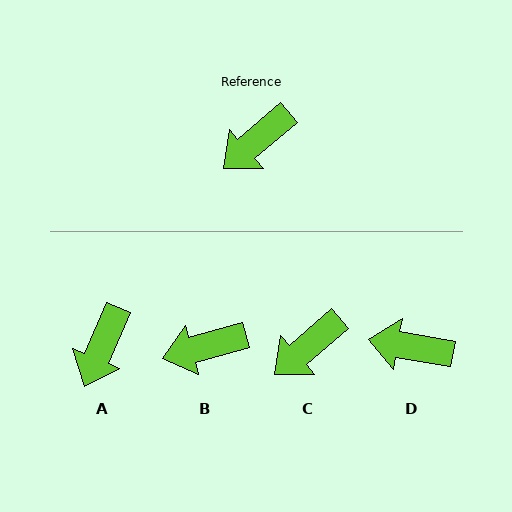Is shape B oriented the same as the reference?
No, it is off by about 25 degrees.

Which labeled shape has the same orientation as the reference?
C.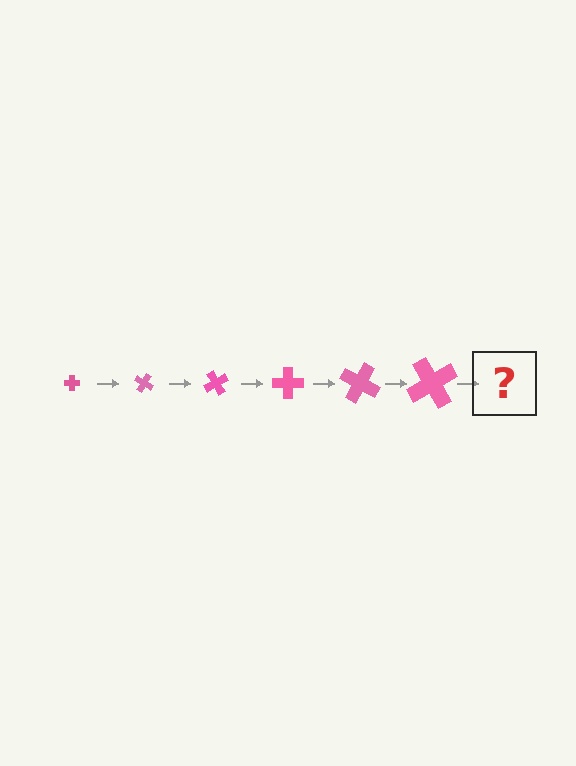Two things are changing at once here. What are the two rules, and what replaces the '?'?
The two rules are that the cross grows larger each step and it rotates 30 degrees each step. The '?' should be a cross, larger than the previous one and rotated 180 degrees from the start.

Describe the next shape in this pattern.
It should be a cross, larger than the previous one and rotated 180 degrees from the start.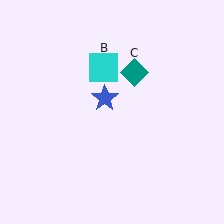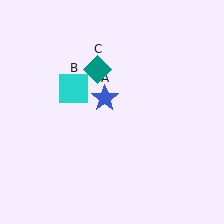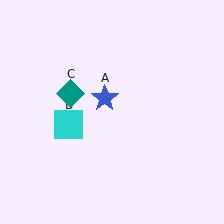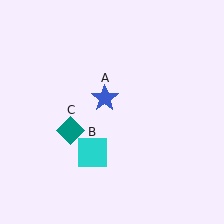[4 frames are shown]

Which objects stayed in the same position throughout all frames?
Blue star (object A) remained stationary.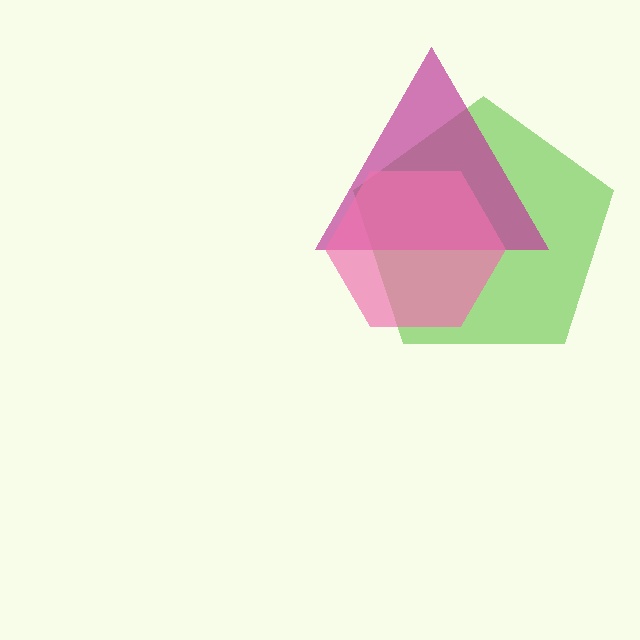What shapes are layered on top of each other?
The layered shapes are: a lime pentagon, a magenta triangle, a pink hexagon.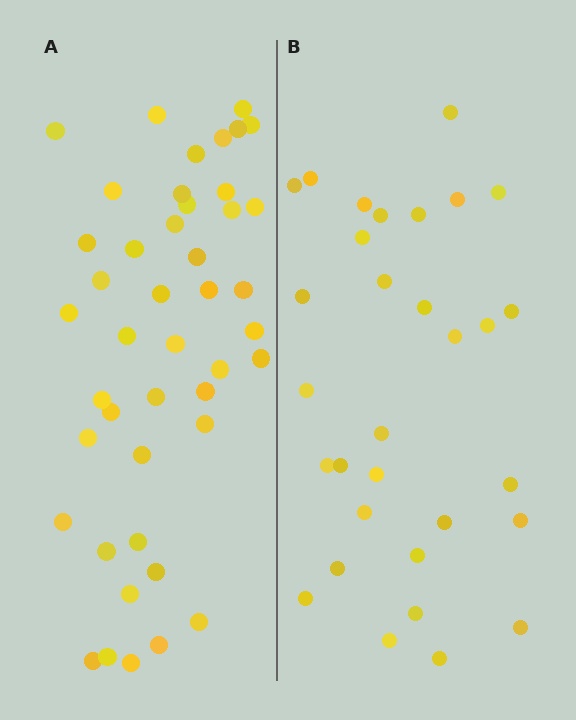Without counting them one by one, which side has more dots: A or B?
Region A (the left region) has more dots.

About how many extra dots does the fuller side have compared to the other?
Region A has approximately 15 more dots than region B.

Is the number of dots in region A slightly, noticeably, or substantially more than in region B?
Region A has noticeably more, but not dramatically so. The ratio is roughly 1.4 to 1.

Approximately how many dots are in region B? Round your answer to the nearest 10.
About 30 dots. (The exact count is 31, which rounds to 30.)